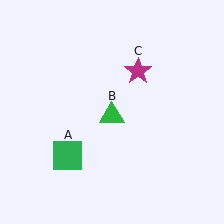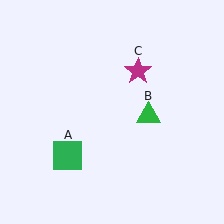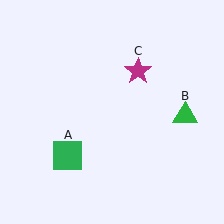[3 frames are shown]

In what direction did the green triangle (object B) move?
The green triangle (object B) moved right.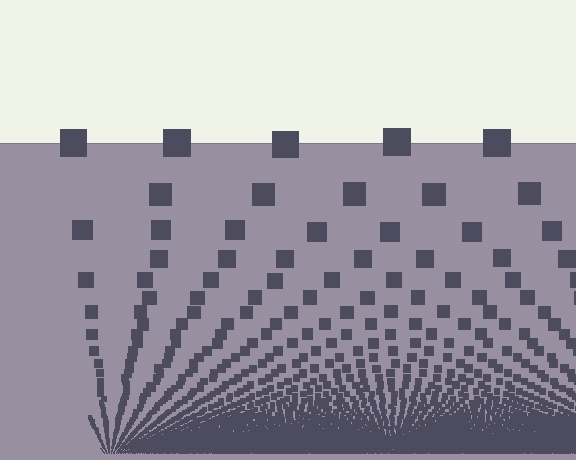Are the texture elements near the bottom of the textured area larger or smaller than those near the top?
Smaller. The gradient is inverted — elements near the bottom are smaller and denser.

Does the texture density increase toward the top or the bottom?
Density increases toward the bottom.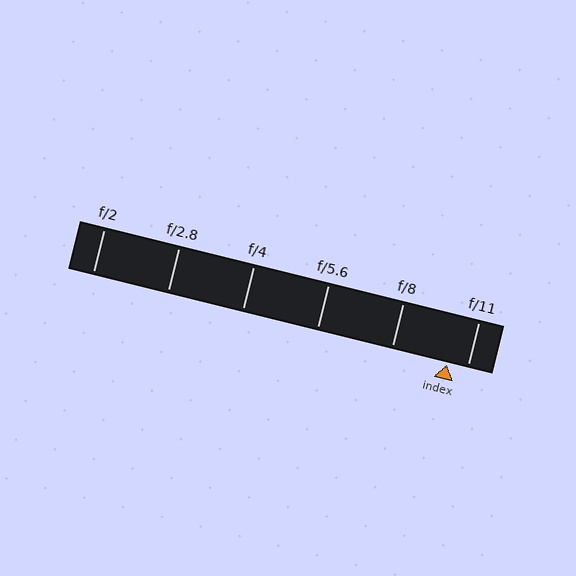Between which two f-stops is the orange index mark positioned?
The index mark is between f/8 and f/11.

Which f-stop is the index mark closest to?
The index mark is closest to f/11.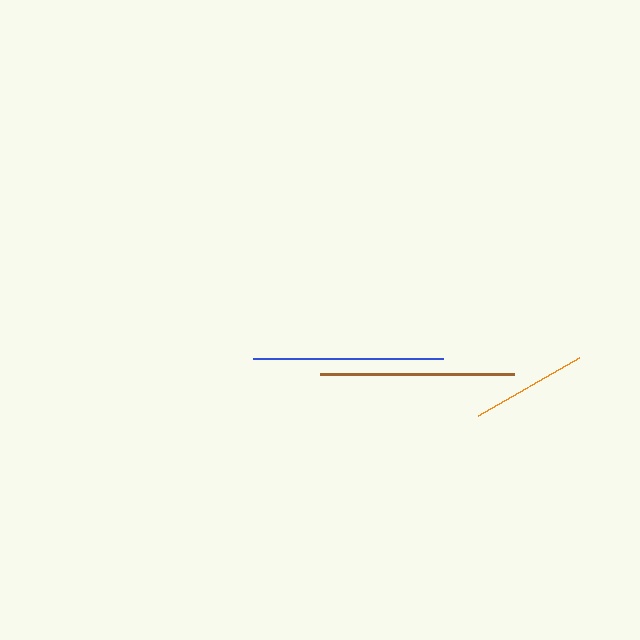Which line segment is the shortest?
The orange line is the shortest at approximately 117 pixels.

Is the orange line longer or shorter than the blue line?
The blue line is longer than the orange line.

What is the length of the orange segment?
The orange segment is approximately 117 pixels long.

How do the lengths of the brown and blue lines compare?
The brown and blue lines are approximately the same length.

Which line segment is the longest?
The brown line is the longest at approximately 194 pixels.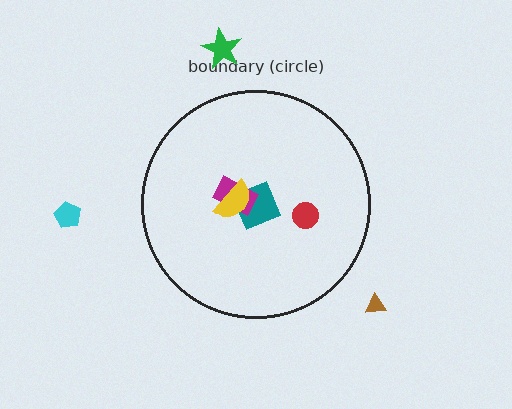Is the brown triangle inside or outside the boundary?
Outside.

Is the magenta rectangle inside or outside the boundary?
Inside.